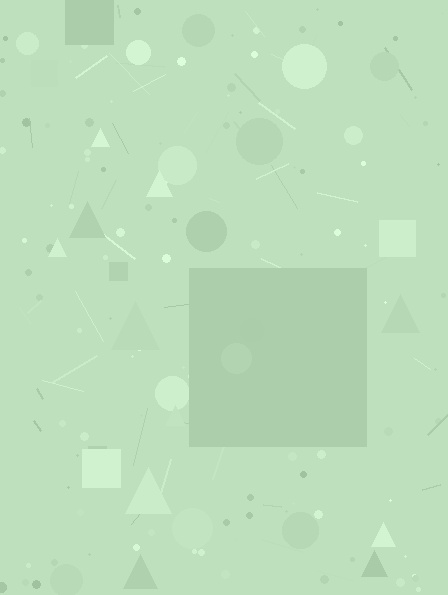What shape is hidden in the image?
A square is hidden in the image.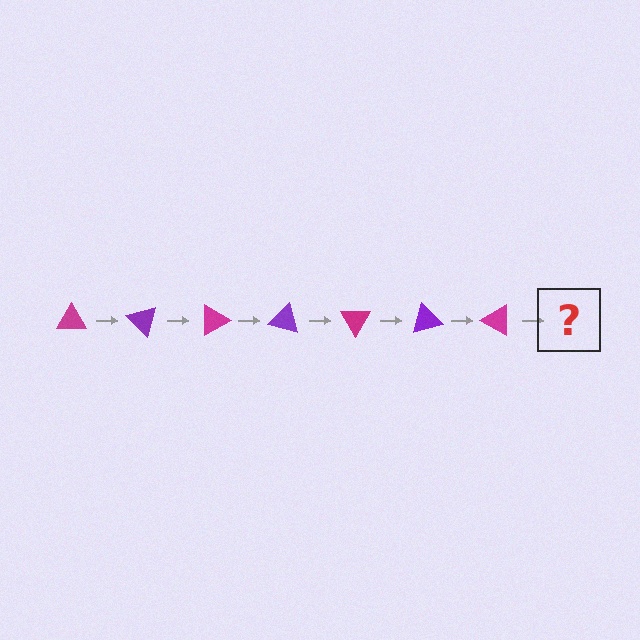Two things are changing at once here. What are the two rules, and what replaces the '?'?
The two rules are that it rotates 45 degrees each step and the color cycles through magenta and purple. The '?' should be a purple triangle, rotated 315 degrees from the start.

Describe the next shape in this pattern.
It should be a purple triangle, rotated 315 degrees from the start.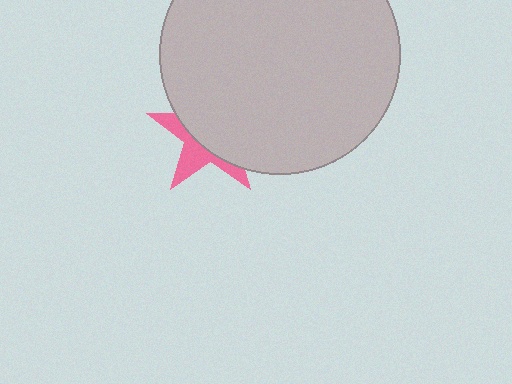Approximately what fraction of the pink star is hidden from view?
Roughly 64% of the pink star is hidden behind the light gray circle.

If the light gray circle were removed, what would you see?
You would see the complete pink star.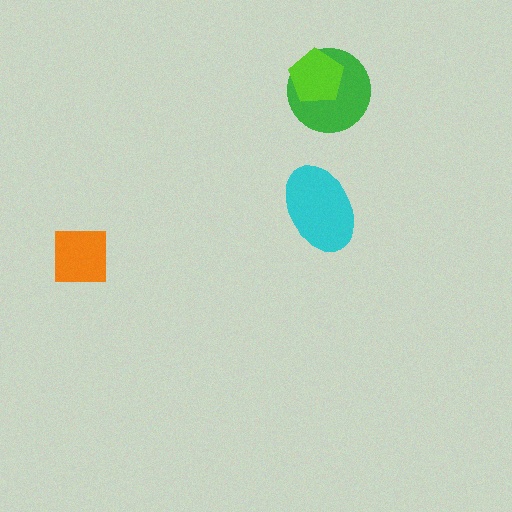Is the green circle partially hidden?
Yes, it is partially covered by another shape.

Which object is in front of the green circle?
The lime pentagon is in front of the green circle.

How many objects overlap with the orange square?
0 objects overlap with the orange square.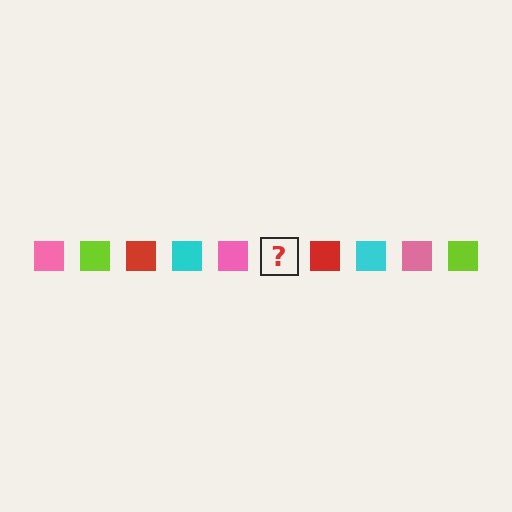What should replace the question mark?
The question mark should be replaced with a lime square.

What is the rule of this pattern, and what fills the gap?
The rule is that the pattern cycles through pink, lime, red, cyan squares. The gap should be filled with a lime square.